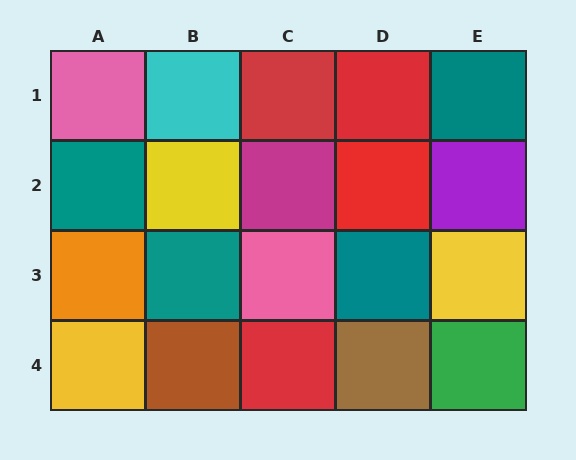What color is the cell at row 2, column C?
Magenta.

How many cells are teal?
4 cells are teal.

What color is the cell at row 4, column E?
Green.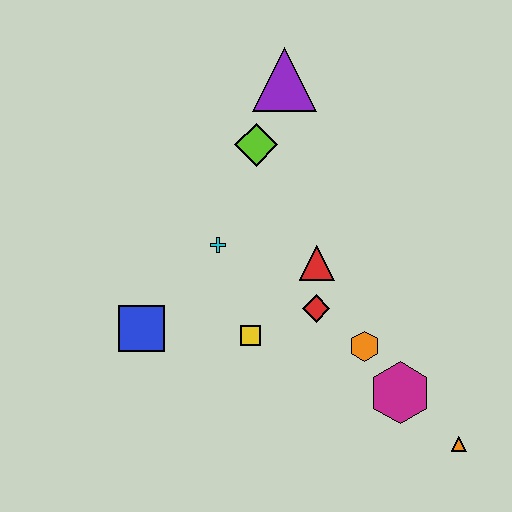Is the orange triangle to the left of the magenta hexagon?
No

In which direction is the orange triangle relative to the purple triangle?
The orange triangle is below the purple triangle.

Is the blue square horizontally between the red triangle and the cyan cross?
No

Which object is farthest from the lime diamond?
The orange triangle is farthest from the lime diamond.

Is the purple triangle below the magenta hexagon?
No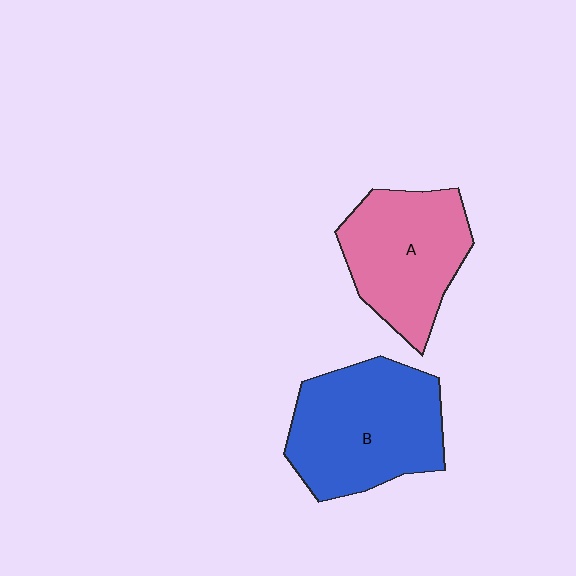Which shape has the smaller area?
Shape A (pink).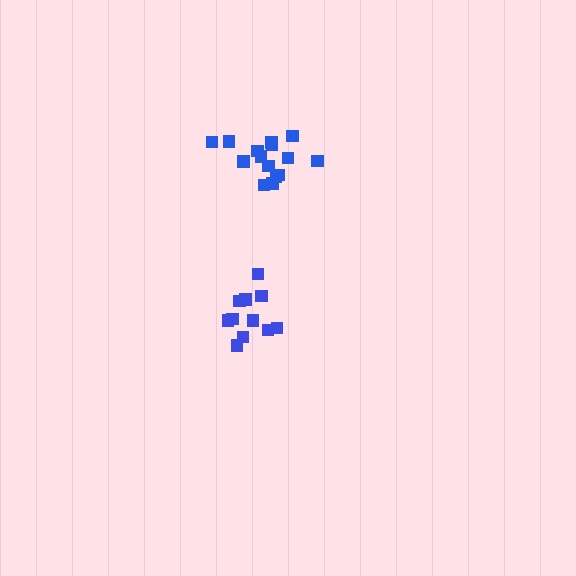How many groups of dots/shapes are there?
There are 2 groups.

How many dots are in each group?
Group 1: 11 dots, Group 2: 15 dots (26 total).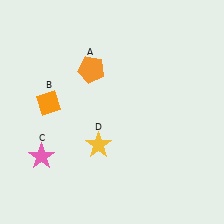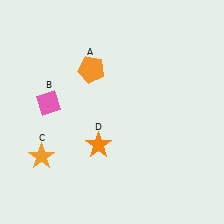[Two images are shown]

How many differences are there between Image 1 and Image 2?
There are 3 differences between the two images.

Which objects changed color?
B changed from orange to pink. C changed from pink to orange. D changed from yellow to orange.